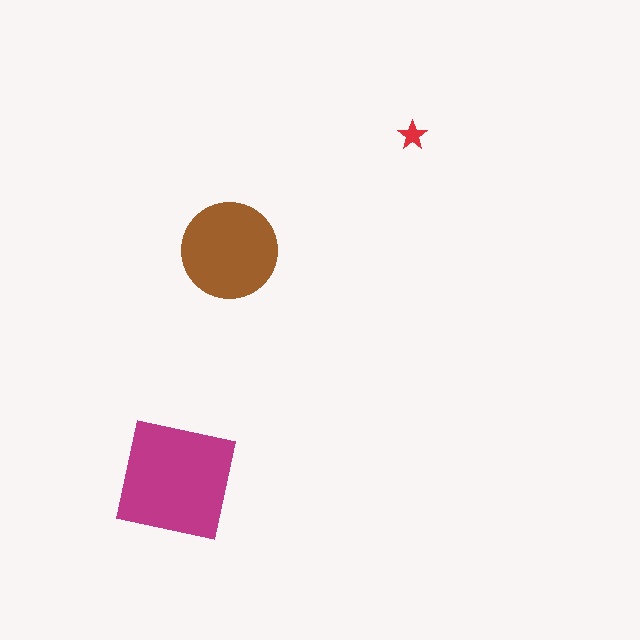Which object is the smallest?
The red star.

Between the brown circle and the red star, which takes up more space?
The brown circle.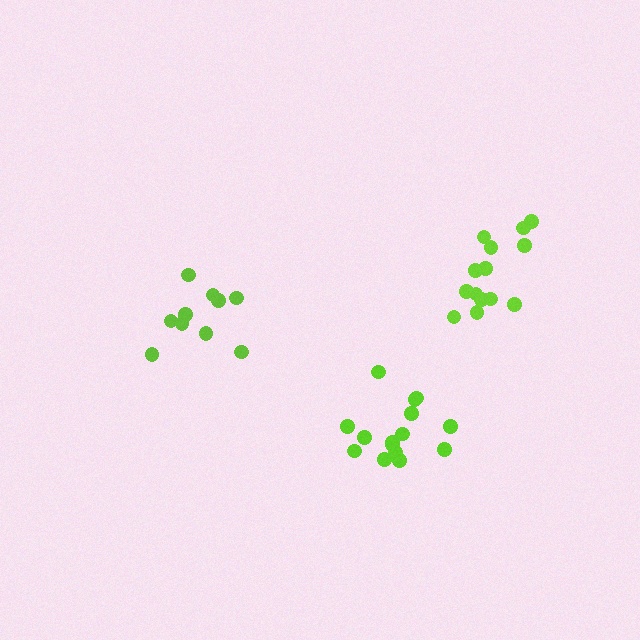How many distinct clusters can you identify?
There are 3 distinct clusters.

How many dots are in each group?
Group 1: 15 dots, Group 2: 10 dots, Group 3: 14 dots (39 total).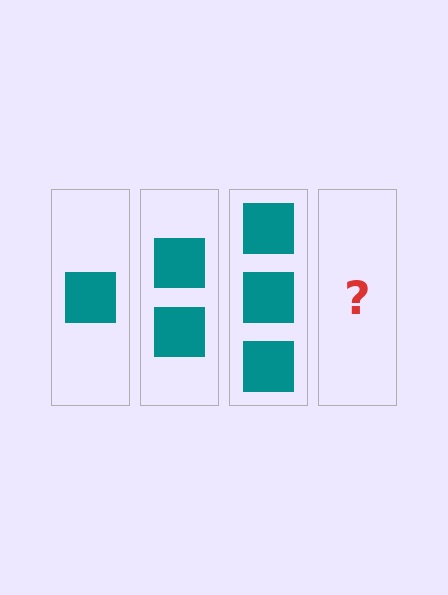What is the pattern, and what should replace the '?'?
The pattern is that each step adds one more square. The '?' should be 4 squares.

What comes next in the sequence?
The next element should be 4 squares.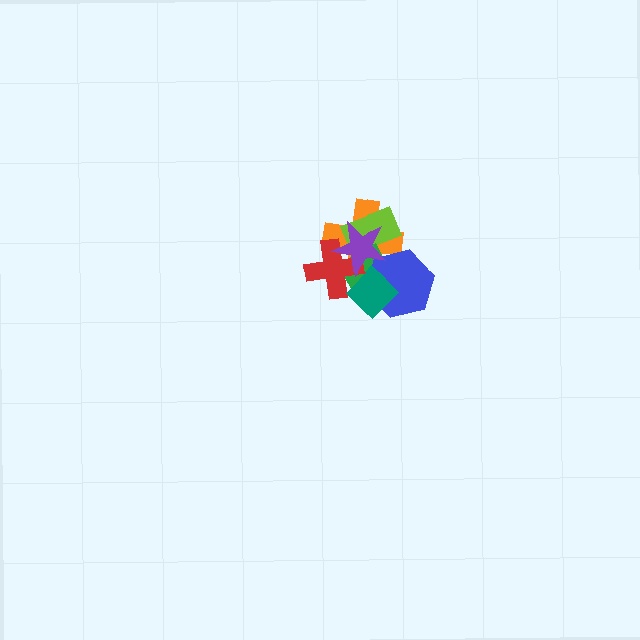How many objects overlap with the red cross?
4 objects overlap with the red cross.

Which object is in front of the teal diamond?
The purple star is in front of the teal diamond.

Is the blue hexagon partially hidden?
Yes, it is partially covered by another shape.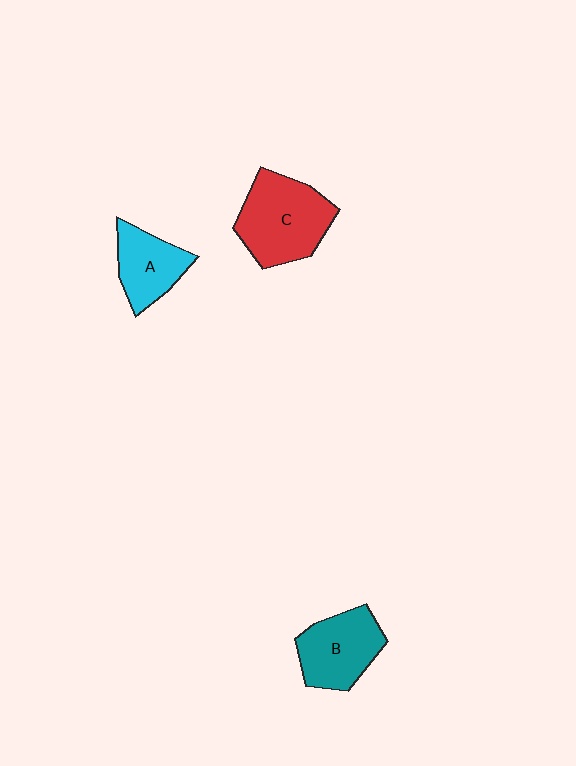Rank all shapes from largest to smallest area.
From largest to smallest: C (red), B (teal), A (cyan).